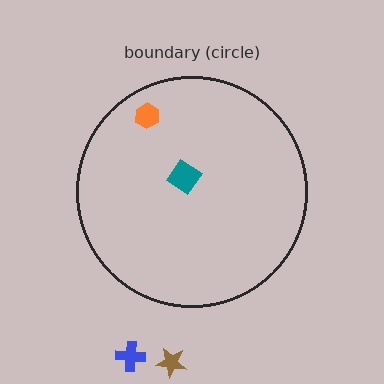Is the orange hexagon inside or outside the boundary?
Inside.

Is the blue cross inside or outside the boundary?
Outside.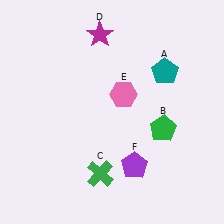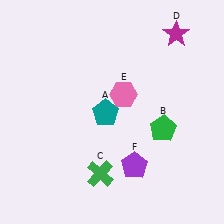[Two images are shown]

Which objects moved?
The objects that moved are: the teal pentagon (A), the magenta star (D).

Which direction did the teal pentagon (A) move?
The teal pentagon (A) moved left.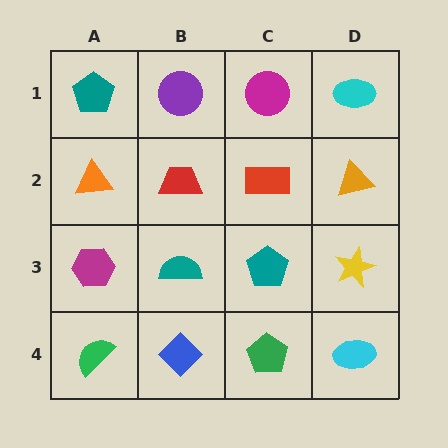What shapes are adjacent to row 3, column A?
An orange triangle (row 2, column A), a green semicircle (row 4, column A), a teal semicircle (row 3, column B).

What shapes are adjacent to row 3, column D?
An orange triangle (row 2, column D), a cyan ellipse (row 4, column D), a teal pentagon (row 3, column C).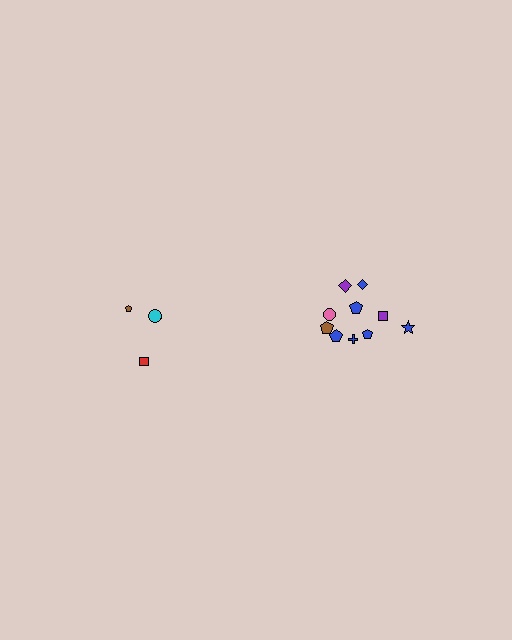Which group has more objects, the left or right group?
The right group.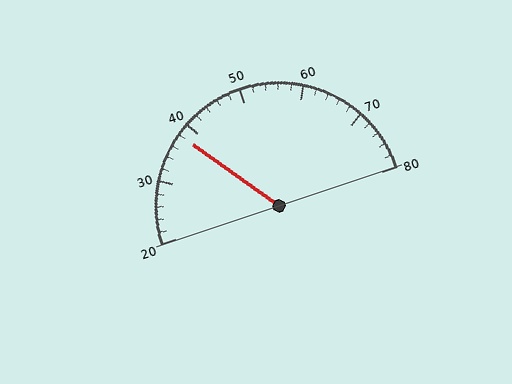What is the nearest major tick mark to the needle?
The nearest major tick mark is 40.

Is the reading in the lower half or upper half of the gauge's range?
The reading is in the lower half of the range (20 to 80).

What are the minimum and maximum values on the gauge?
The gauge ranges from 20 to 80.